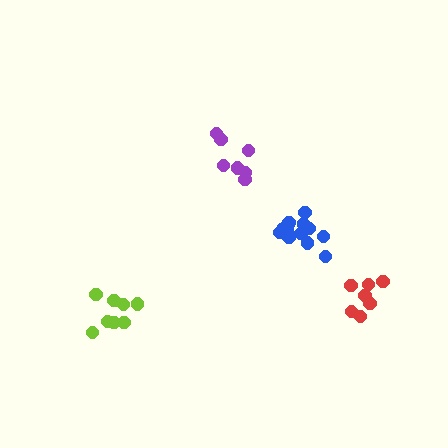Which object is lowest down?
The lime cluster is bottommost.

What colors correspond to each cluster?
The clusters are colored: blue, red, lime, purple.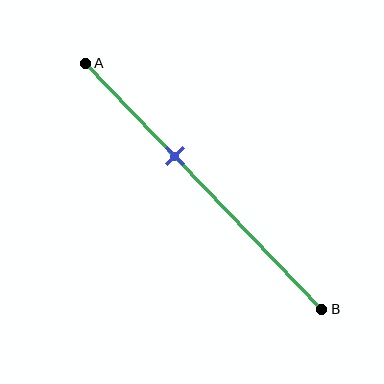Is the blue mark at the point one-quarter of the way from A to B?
No, the mark is at about 40% from A, not at the 25% one-quarter point.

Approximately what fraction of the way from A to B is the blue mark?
The blue mark is approximately 40% of the way from A to B.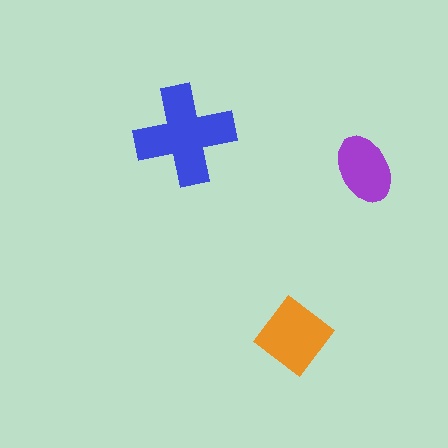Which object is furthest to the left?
The blue cross is leftmost.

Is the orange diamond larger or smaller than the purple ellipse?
Larger.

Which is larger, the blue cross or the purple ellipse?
The blue cross.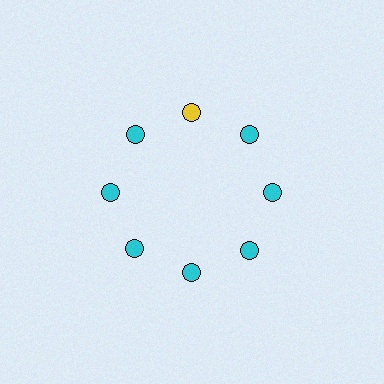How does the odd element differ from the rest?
It has a different color: yellow instead of cyan.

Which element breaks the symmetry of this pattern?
The yellow circle at roughly the 12 o'clock position breaks the symmetry. All other shapes are cyan circles.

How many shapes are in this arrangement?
There are 8 shapes arranged in a ring pattern.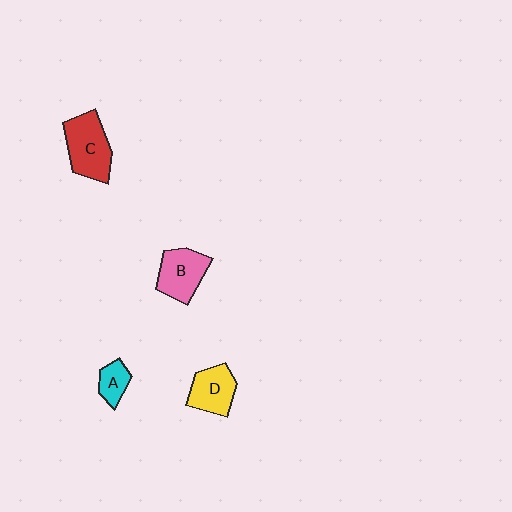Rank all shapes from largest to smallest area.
From largest to smallest: C (red), B (pink), D (yellow), A (cyan).